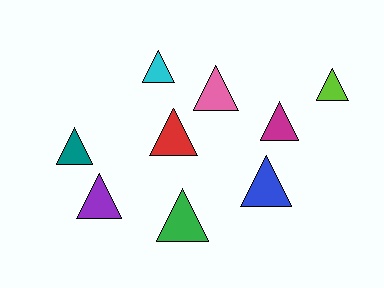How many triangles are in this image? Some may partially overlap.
There are 9 triangles.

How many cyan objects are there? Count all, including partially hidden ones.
There is 1 cyan object.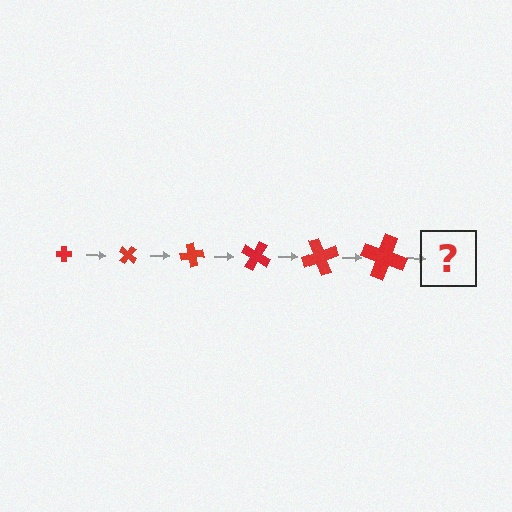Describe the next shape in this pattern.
It should be a cross, larger than the previous one and rotated 240 degrees from the start.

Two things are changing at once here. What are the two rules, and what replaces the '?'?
The two rules are that the cross grows larger each step and it rotates 40 degrees each step. The '?' should be a cross, larger than the previous one and rotated 240 degrees from the start.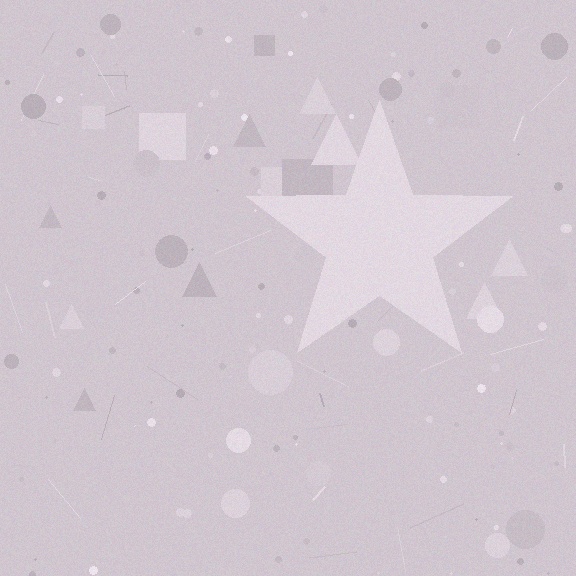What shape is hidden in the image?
A star is hidden in the image.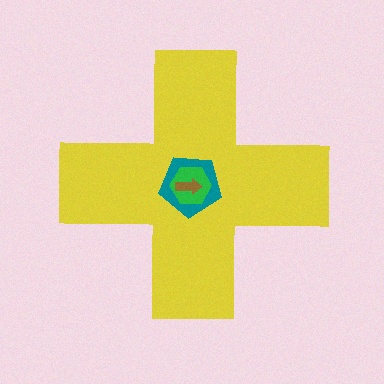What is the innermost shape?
The brown arrow.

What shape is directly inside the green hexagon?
The brown arrow.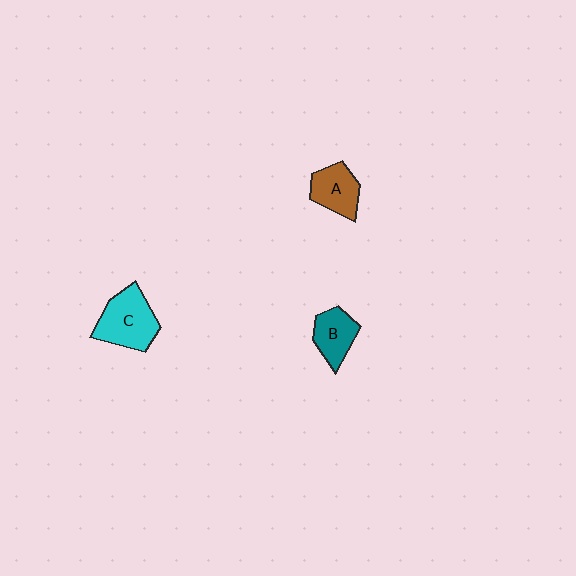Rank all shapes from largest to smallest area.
From largest to smallest: C (cyan), A (brown), B (teal).